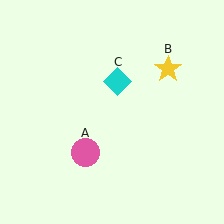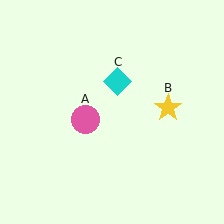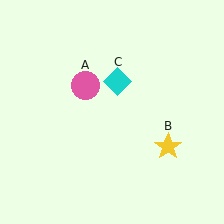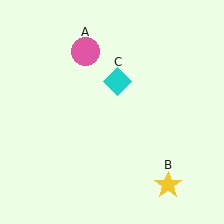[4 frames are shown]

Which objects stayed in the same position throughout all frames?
Cyan diamond (object C) remained stationary.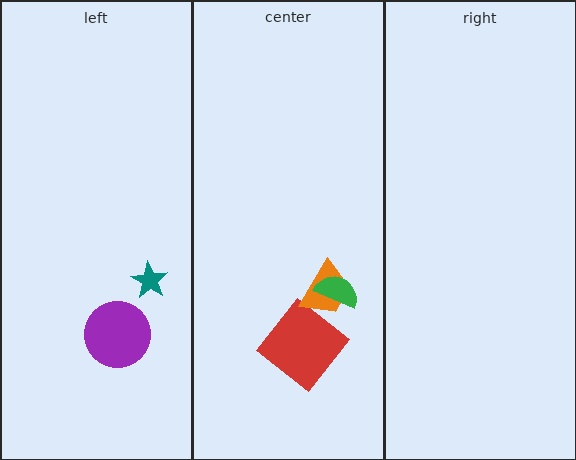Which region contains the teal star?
The left region.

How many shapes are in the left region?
2.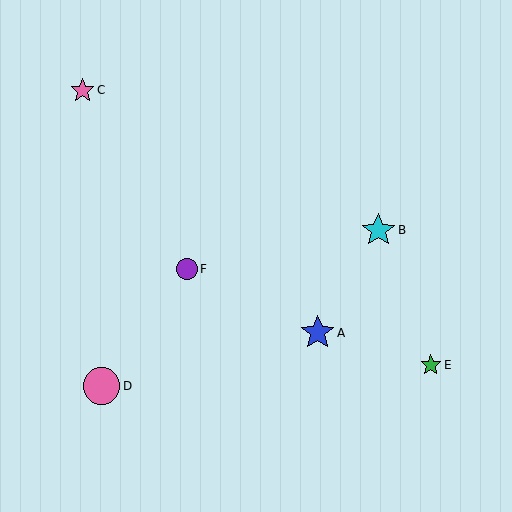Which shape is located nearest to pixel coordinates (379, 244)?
The cyan star (labeled B) at (378, 230) is nearest to that location.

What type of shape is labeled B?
Shape B is a cyan star.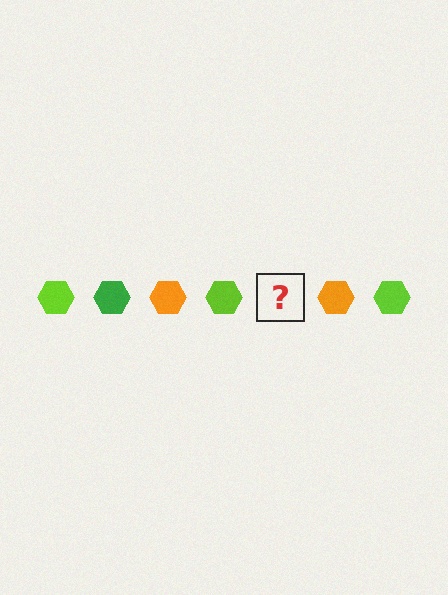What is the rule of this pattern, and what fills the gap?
The rule is that the pattern cycles through lime, green, orange hexagons. The gap should be filled with a green hexagon.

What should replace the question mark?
The question mark should be replaced with a green hexagon.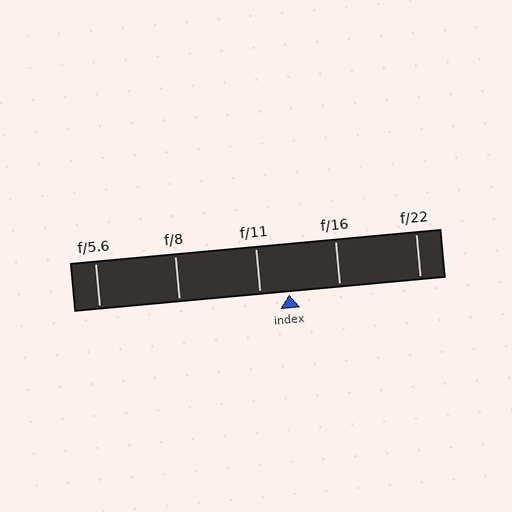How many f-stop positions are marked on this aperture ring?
There are 5 f-stop positions marked.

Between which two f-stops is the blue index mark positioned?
The index mark is between f/11 and f/16.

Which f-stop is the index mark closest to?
The index mark is closest to f/11.